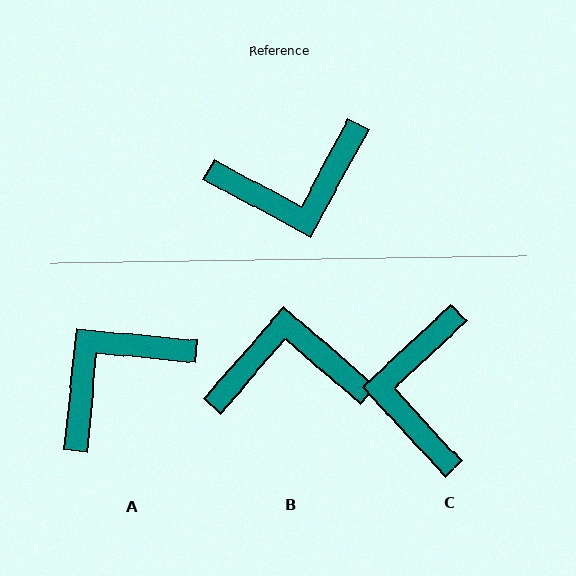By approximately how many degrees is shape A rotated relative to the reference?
Approximately 157 degrees clockwise.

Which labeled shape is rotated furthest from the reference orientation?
B, about 167 degrees away.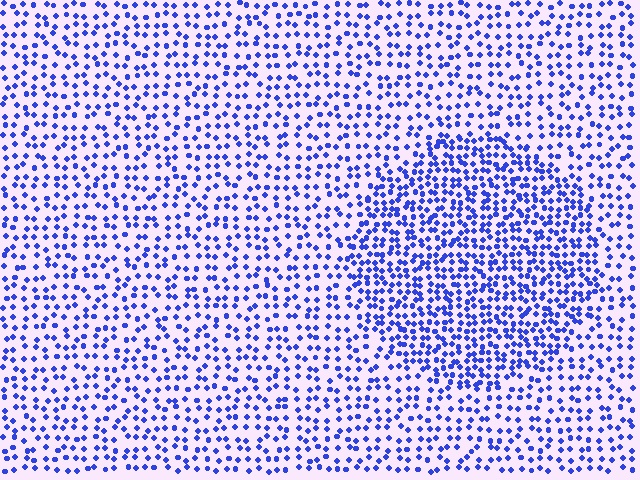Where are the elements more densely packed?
The elements are more densely packed inside the circle boundary.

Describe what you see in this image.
The image contains small blue elements arranged at two different densities. A circle-shaped region is visible where the elements are more densely packed than the surrounding area.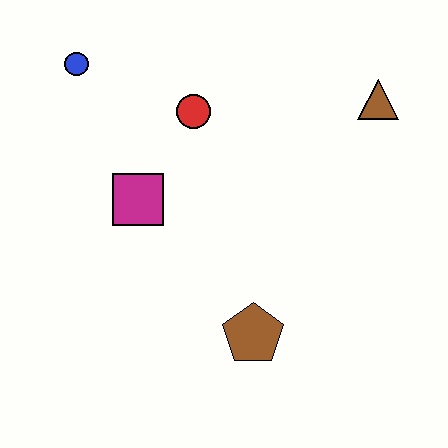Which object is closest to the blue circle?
The red circle is closest to the blue circle.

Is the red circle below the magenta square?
No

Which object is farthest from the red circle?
The brown pentagon is farthest from the red circle.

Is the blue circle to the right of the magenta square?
No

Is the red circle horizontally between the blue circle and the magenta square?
No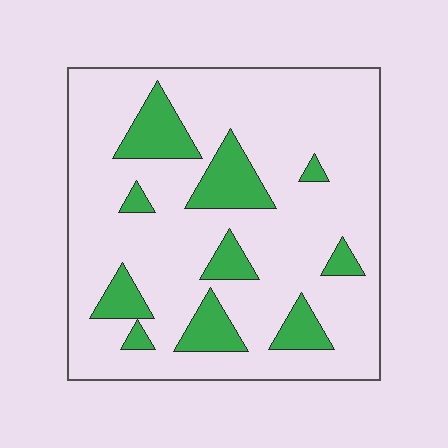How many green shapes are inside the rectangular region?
10.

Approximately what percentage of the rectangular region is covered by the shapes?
Approximately 20%.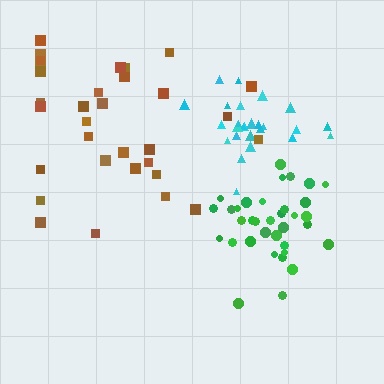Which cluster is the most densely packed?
Green.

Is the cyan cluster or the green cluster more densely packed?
Green.